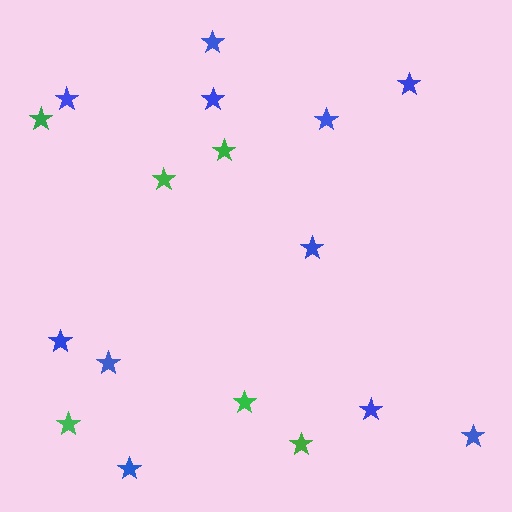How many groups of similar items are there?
There are 2 groups: one group of blue stars (11) and one group of green stars (6).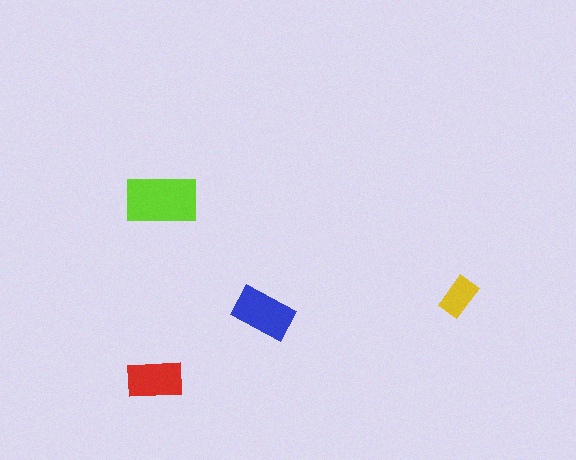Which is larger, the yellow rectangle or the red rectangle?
The red one.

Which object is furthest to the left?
The red rectangle is leftmost.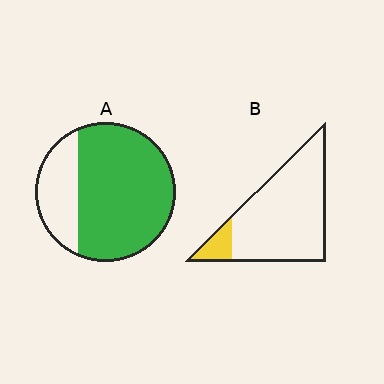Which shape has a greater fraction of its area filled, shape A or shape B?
Shape A.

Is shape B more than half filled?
No.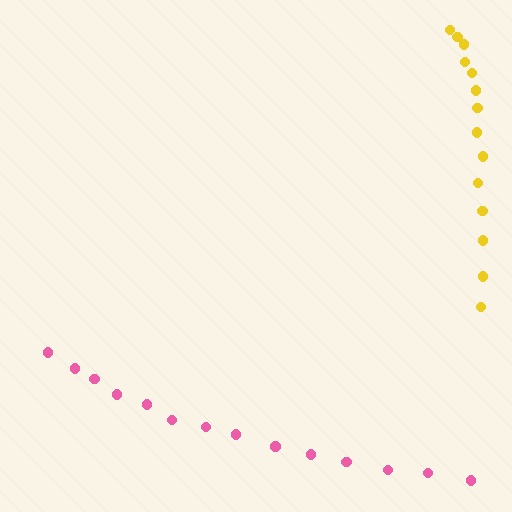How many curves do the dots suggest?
There are 2 distinct paths.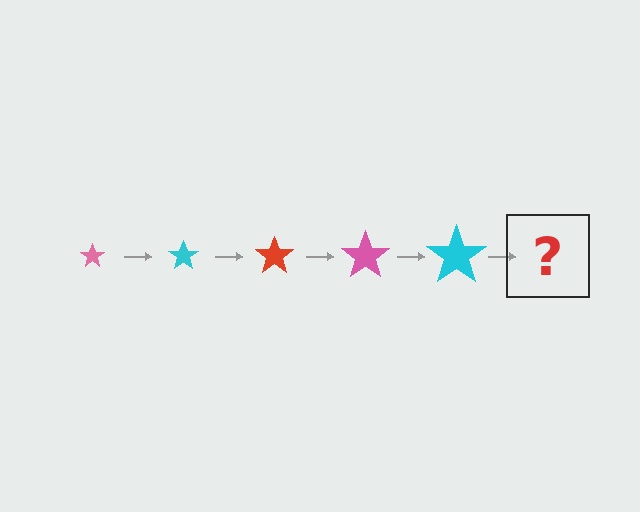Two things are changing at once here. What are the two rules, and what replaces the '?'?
The two rules are that the star grows larger each step and the color cycles through pink, cyan, and red. The '?' should be a red star, larger than the previous one.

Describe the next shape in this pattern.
It should be a red star, larger than the previous one.